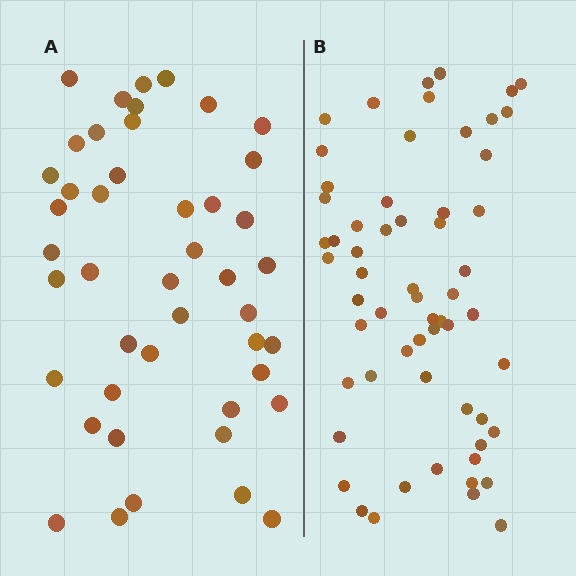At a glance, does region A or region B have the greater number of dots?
Region B (the right region) has more dots.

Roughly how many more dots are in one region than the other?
Region B has approximately 15 more dots than region A.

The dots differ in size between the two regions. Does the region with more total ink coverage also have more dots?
No. Region A has more total ink coverage because its dots are larger, but region B actually contains more individual dots. Total area can be misleading — the number of items is what matters here.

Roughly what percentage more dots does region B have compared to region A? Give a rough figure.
About 35% more.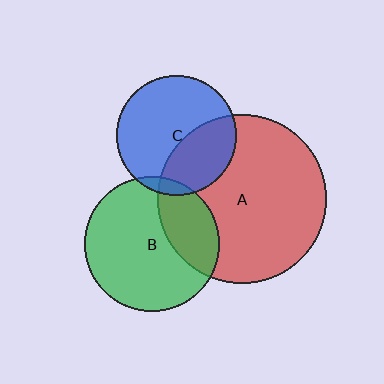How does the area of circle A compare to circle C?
Approximately 2.0 times.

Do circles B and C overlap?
Yes.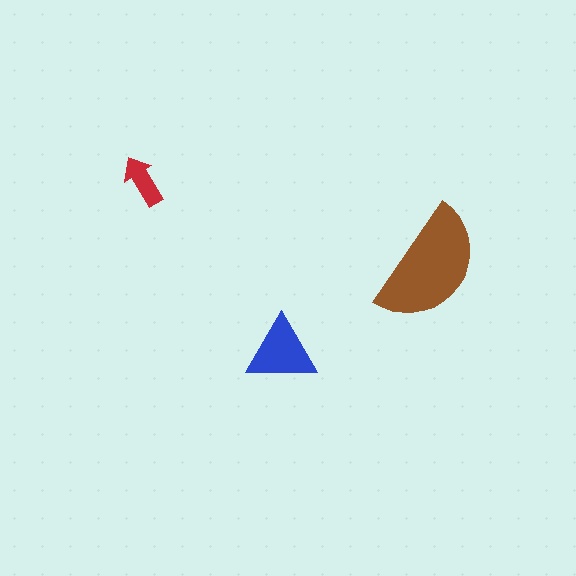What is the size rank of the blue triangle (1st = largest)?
2nd.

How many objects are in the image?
There are 3 objects in the image.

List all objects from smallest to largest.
The red arrow, the blue triangle, the brown semicircle.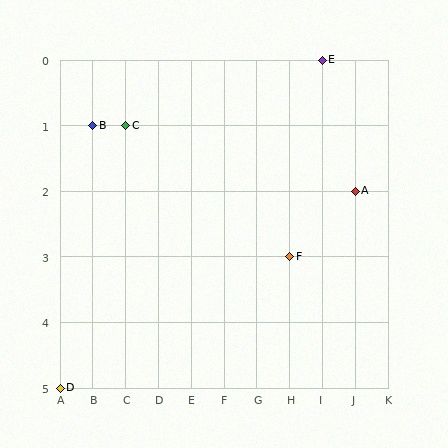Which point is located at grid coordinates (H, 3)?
Point F is at (H, 3).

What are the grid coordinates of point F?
Point F is at grid coordinates (H, 3).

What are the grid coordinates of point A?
Point A is at grid coordinates (J, 2).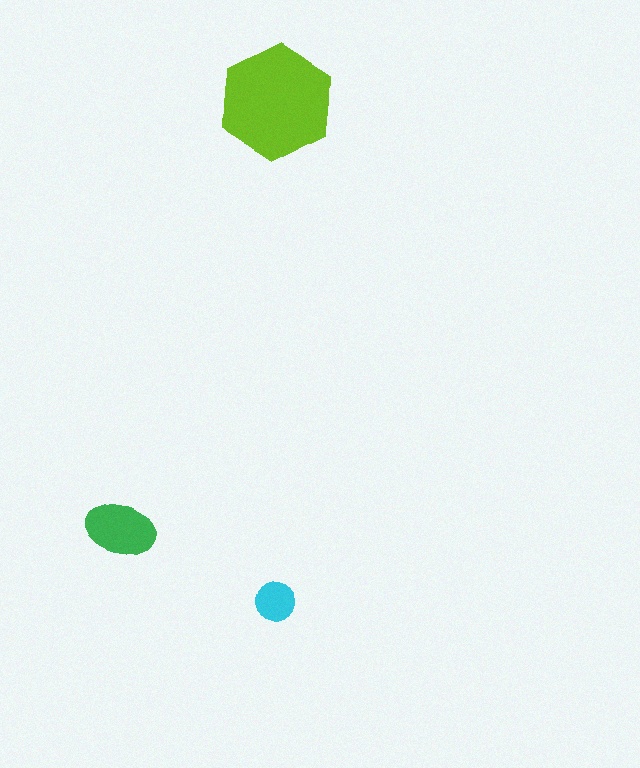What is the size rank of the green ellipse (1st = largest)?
2nd.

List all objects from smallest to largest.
The cyan circle, the green ellipse, the lime hexagon.